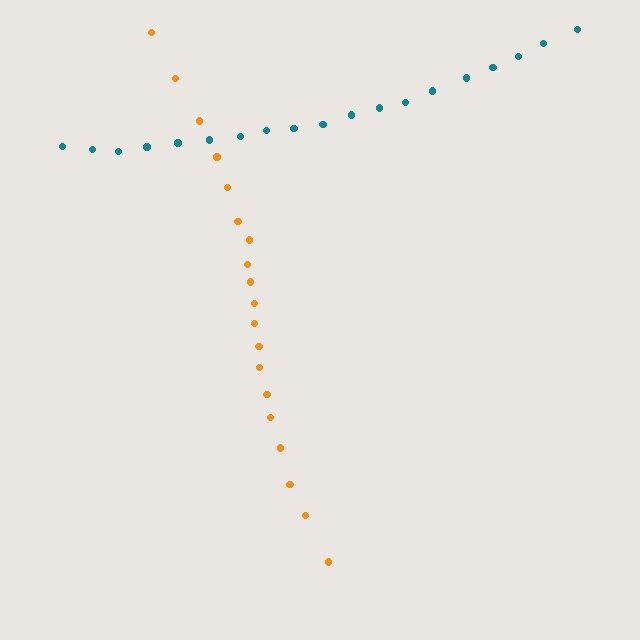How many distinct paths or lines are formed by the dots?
There are 2 distinct paths.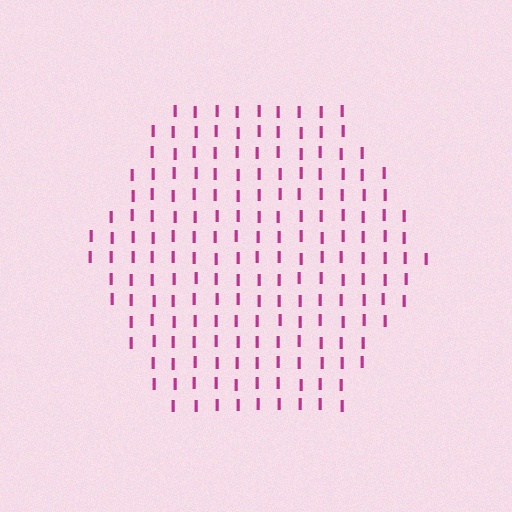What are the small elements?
The small elements are letter I's.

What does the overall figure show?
The overall figure shows a hexagon.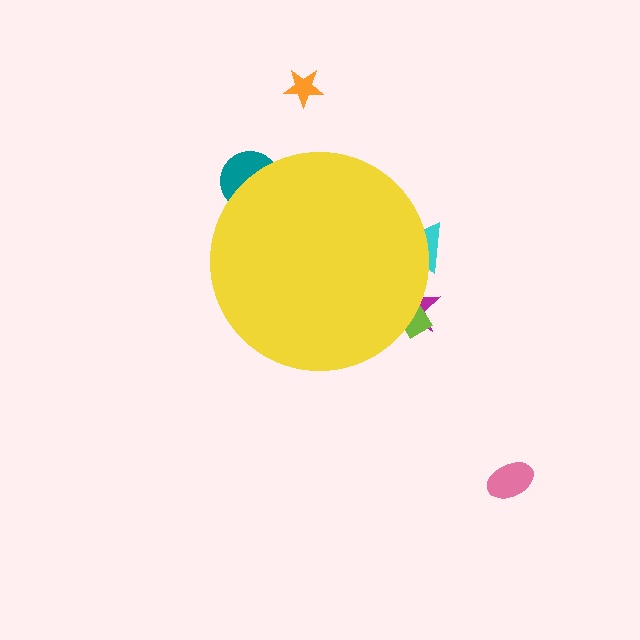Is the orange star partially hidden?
No, the orange star is fully visible.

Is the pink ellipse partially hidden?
No, the pink ellipse is fully visible.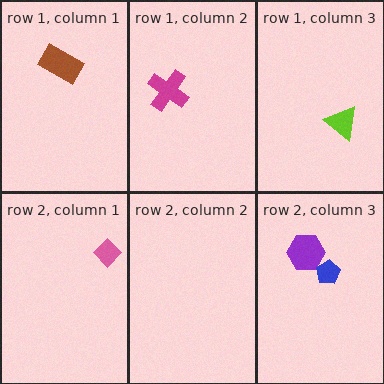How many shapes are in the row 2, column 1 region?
1.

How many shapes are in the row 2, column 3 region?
2.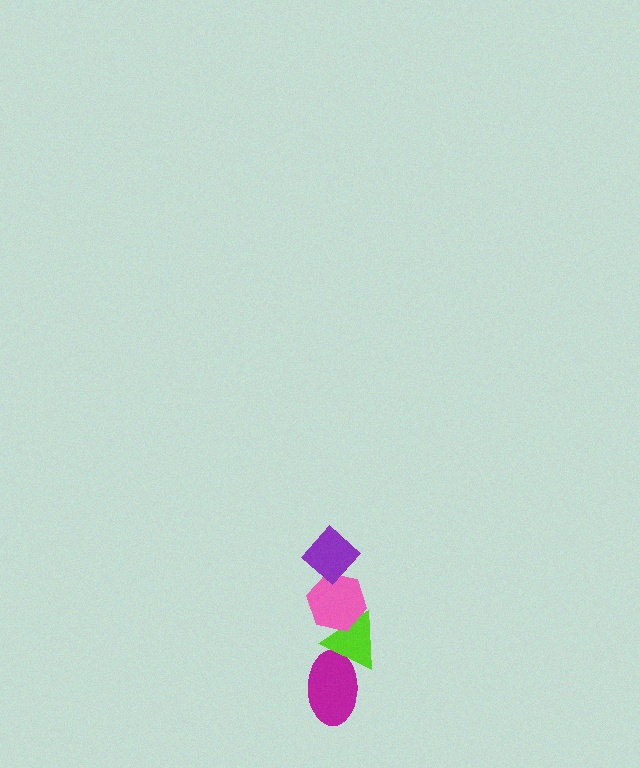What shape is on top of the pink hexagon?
The purple diamond is on top of the pink hexagon.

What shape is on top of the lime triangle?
The pink hexagon is on top of the lime triangle.